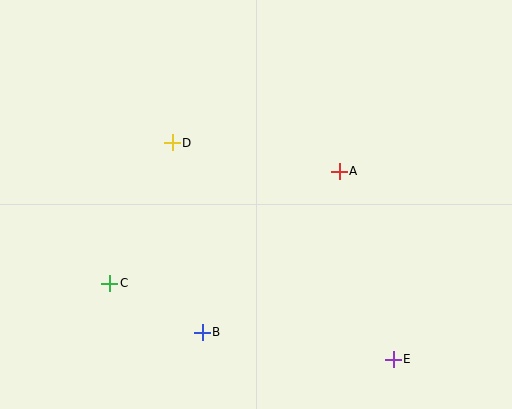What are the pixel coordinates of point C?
Point C is at (110, 283).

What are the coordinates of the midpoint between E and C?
The midpoint between E and C is at (252, 321).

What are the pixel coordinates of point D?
Point D is at (172, 143).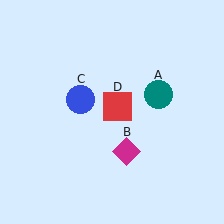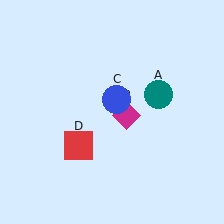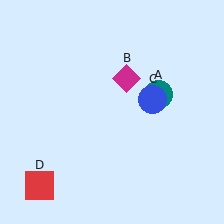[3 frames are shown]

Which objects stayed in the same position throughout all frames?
Teal circle (object A) remained stationary.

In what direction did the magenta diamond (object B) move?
The magenta diamond (object B) moved up.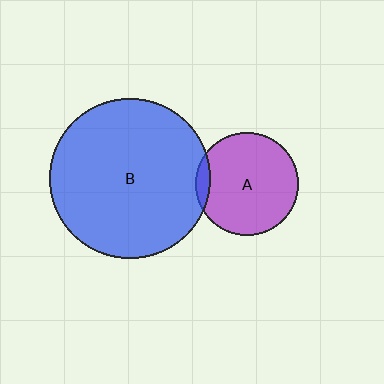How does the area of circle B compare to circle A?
Approximately 2.4 times.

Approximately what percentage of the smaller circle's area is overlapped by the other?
Approximately 5%.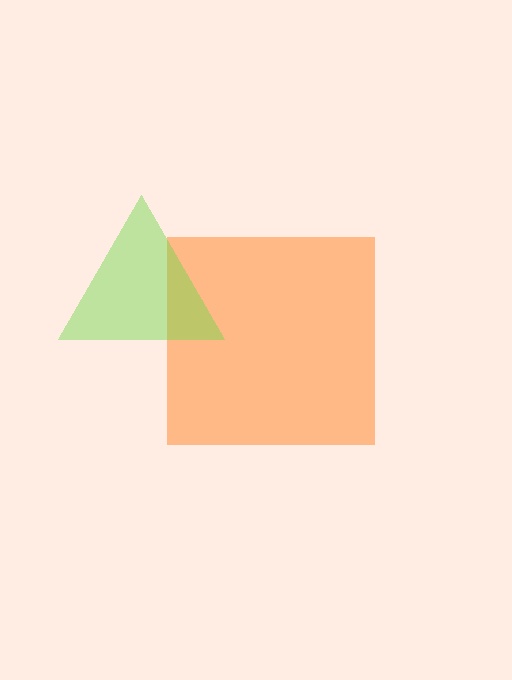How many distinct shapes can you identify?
There are 2 distinct shapes: an orange square, a lime triangle.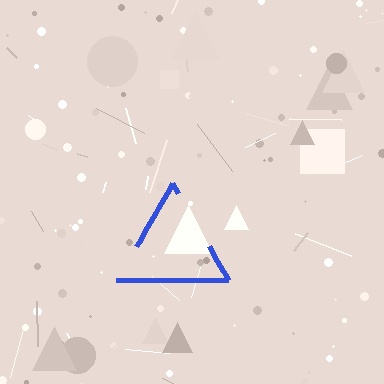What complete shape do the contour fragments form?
The contour fragments form a triangle.